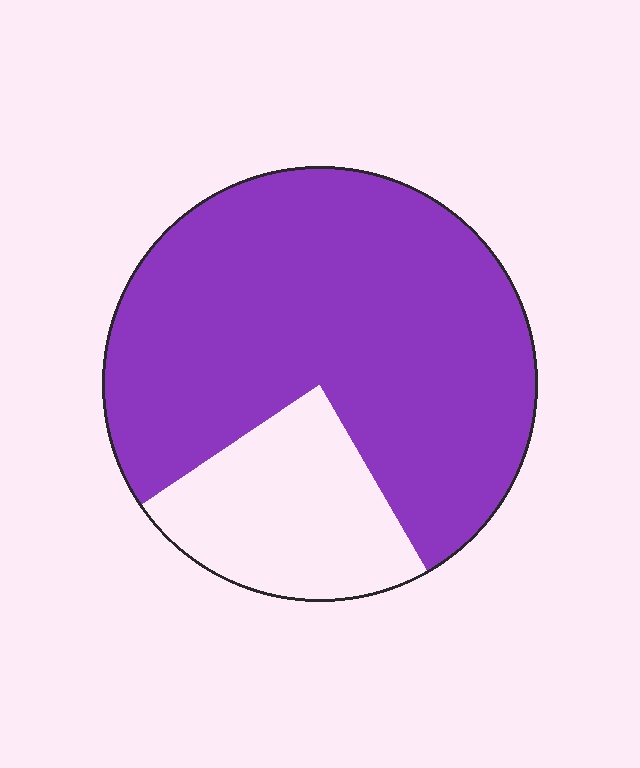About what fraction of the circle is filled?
About three quarters (3/4).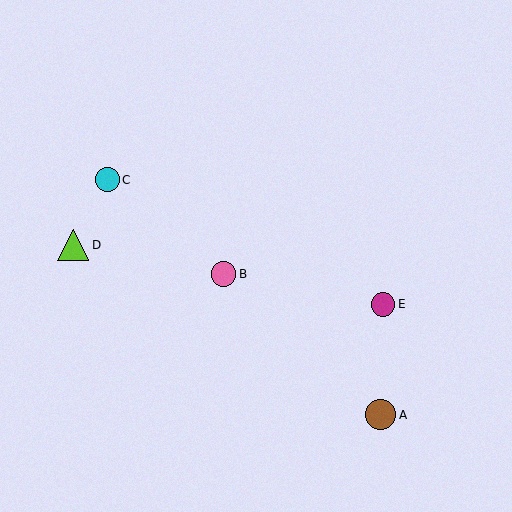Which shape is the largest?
The lime triangle (labeled D) is the largest.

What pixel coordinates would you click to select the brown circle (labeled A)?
Click at (381, 415) to select the brown circle A.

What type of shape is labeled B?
Shape B is a pink circle.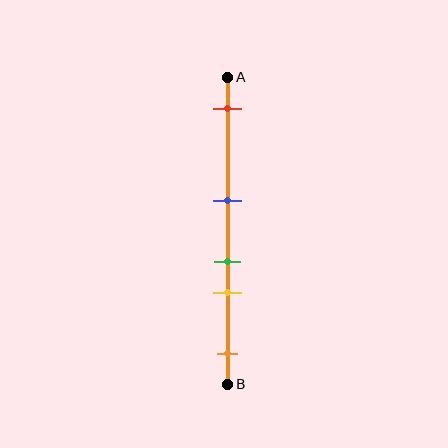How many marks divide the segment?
There are 5 marks dividing the segment.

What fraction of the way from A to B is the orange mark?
The orange mark is approximately 90% (0.9) of the way from A to B.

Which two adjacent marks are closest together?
The green and yellow marks are the closest adjacent pair.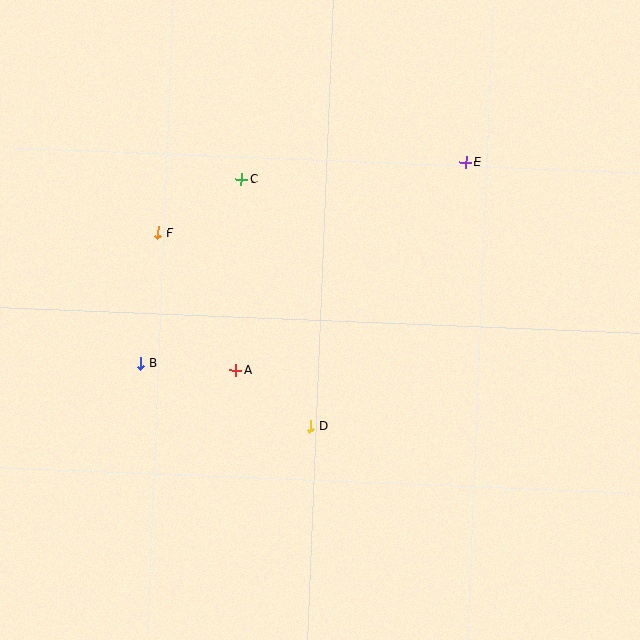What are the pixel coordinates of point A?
Point A is at (236, 370).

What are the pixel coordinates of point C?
Point C is at (241, 179).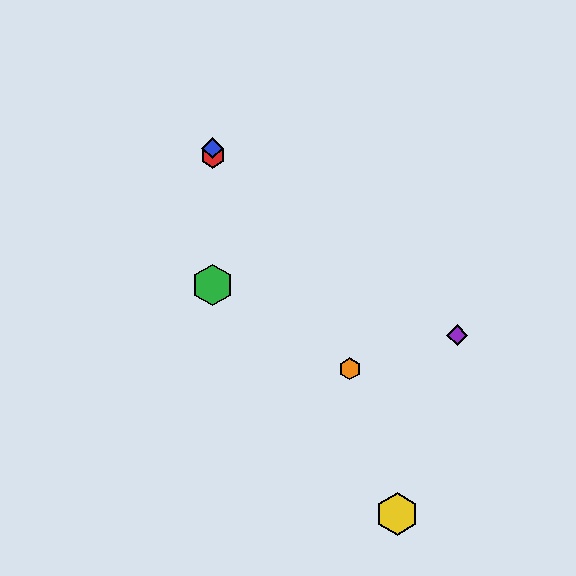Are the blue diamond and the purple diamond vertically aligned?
No, the blue diamond is at x≈213 and the purple diamond is at x≈457.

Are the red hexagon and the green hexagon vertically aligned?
Yes, both are at x≈213.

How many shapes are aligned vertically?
3 shapes (the red hexagon, the blue diamond, the green hexagon) are aligned vertically.